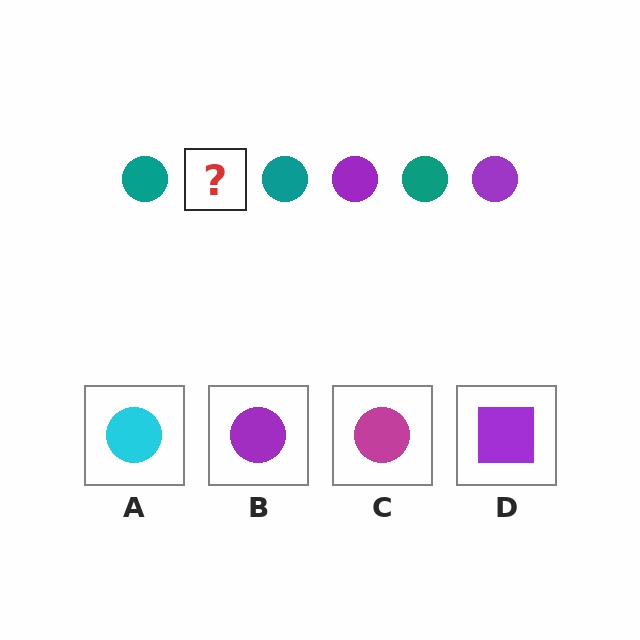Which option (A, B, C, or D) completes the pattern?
B.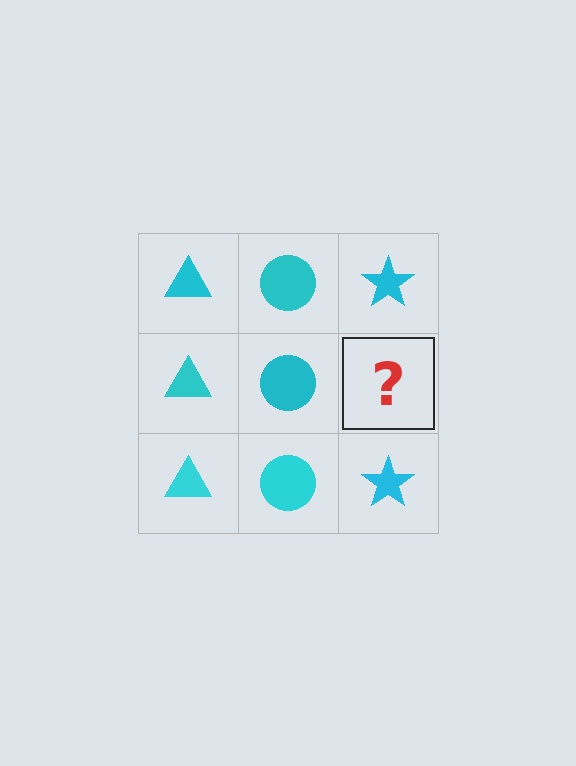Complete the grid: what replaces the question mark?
The question mark should be replaced with a cyan star.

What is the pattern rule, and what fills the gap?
The rule is that each column has a consistent shape. The gap should be filled with a cyan star.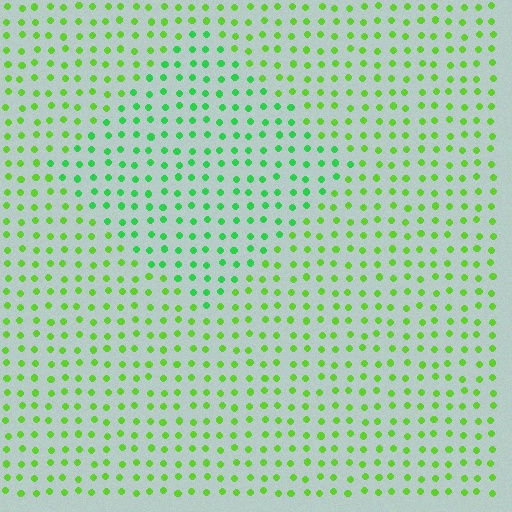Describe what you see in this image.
The image is filled with small lime elements in a uniform arrangement. A diamond-shaped region is visible where the elements are tinted to a slightly different hue, forming a subtle color boundary.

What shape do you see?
I see a diamond.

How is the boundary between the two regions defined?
The boundary is defined purely by a slight shift in hue (about 30 degrees). Spacing, size, and orientation are identical on both sides.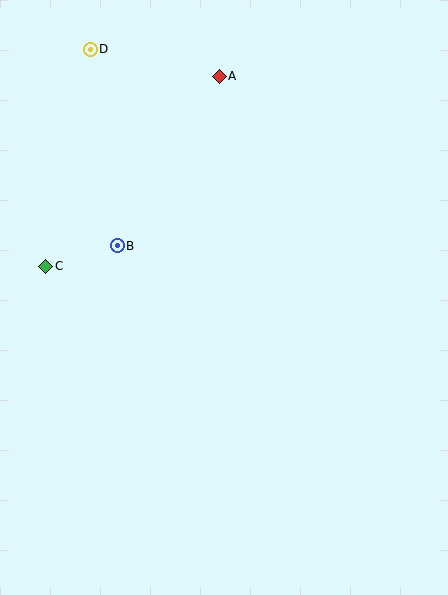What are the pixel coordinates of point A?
Point A is at (219, 76).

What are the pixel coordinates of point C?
Point C is at (46, 266).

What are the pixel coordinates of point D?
Point D is at (90, 49).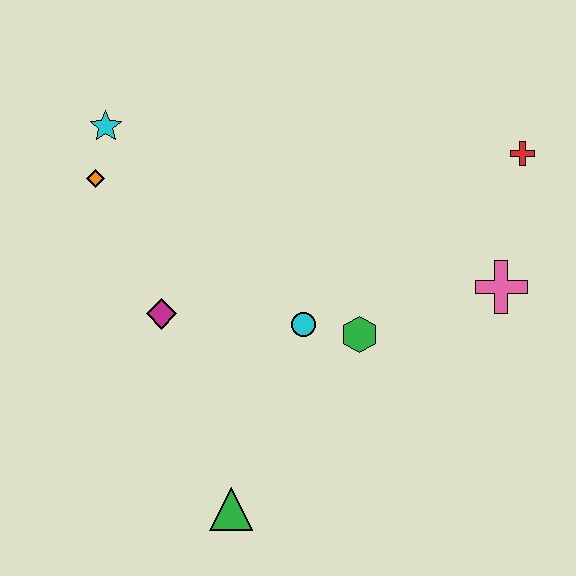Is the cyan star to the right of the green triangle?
No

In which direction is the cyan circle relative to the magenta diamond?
The cyan circle is to the right of the magenta diamond.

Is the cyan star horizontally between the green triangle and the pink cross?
No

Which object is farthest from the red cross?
The green triangle is farthest from the red cross.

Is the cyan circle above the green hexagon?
Yes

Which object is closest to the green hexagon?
The cyan circle is closest to the green hexagon.